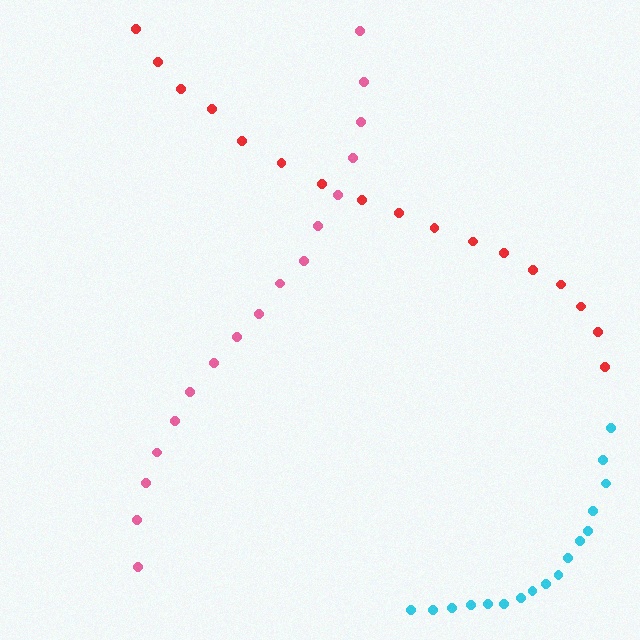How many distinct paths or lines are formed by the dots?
There are 3 distinct paths.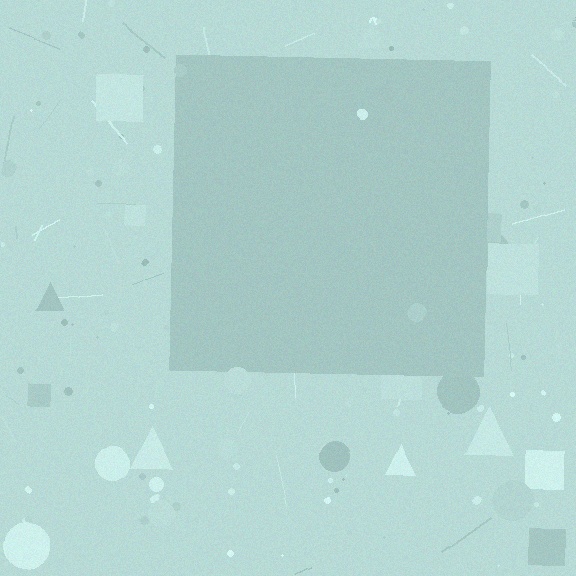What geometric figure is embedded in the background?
A square is embedded in the background.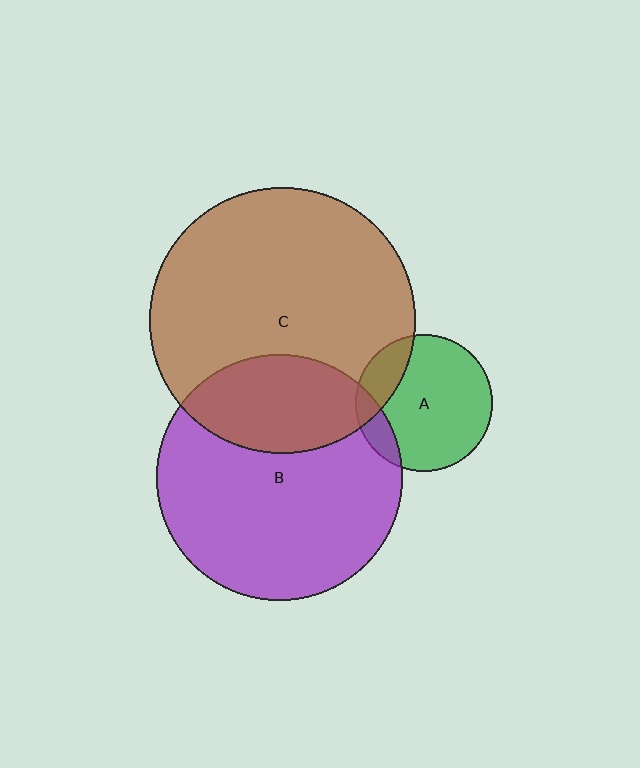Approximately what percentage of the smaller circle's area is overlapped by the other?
Approximately 30%.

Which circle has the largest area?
Circle C (brown).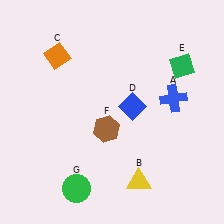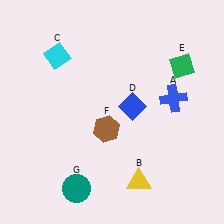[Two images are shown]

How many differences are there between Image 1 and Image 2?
There are 2 differences between the two images.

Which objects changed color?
C changed from orange to cyan. G changed from green to teal.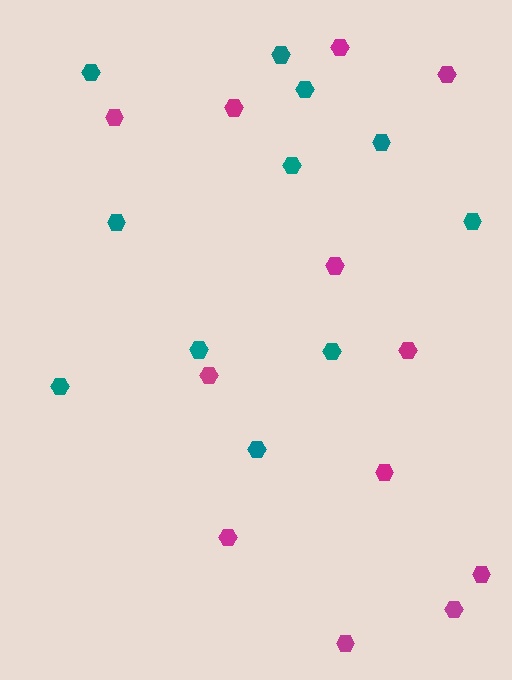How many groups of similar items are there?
There are 2 groups: one group of teal hexagons (11) and one group of magenta hexagons (12).